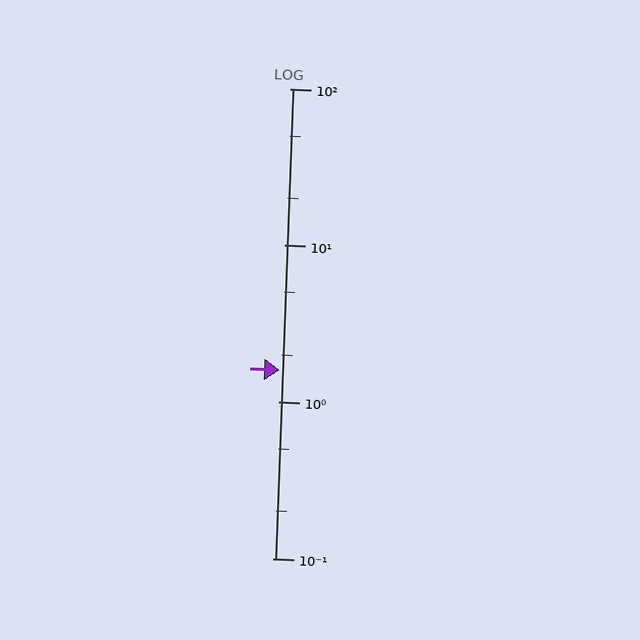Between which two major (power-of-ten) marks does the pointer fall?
The pointer is between 1 and 10.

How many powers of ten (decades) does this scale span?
The scale spans 3 decades, from 0.1 to 100.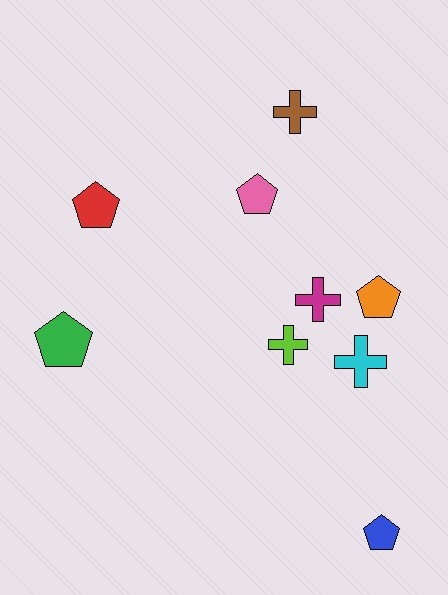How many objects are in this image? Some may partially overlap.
There are 9 objects.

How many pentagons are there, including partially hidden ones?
There are 5 pentagons.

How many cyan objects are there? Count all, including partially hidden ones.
There is 1 cyan object.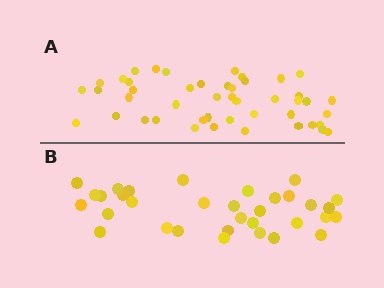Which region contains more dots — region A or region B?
Region A (the top region) has more dots.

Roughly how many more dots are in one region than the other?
Region A has approximately 15 more dots than region B.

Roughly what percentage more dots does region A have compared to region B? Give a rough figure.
About 40% more.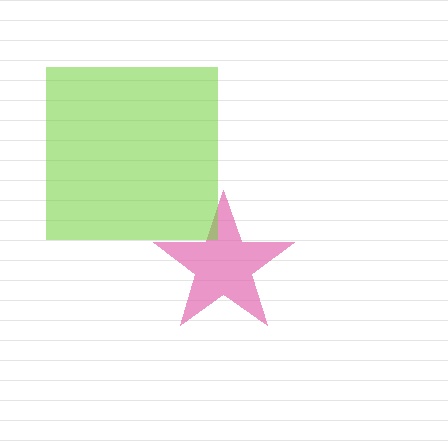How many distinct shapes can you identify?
There are 2 distinct shapes: a pink star, a lime square.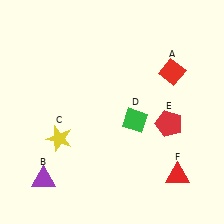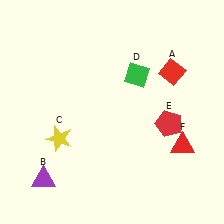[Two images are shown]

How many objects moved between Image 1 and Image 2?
2 objects moved between the two images.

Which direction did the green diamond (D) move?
The green diamond (D) moved up.